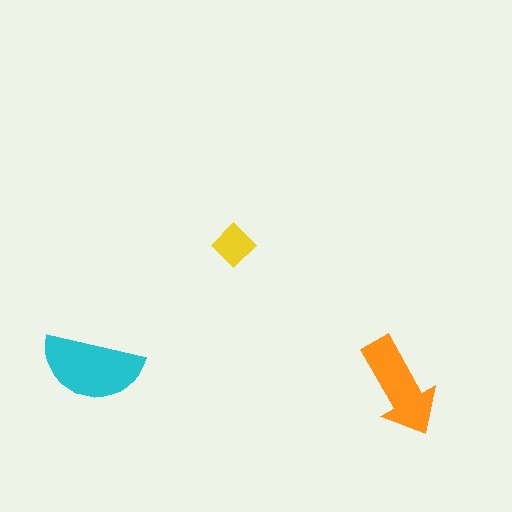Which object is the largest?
The cyan semicircle.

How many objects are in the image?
There are 3 objects in the image.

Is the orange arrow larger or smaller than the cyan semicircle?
Smaller.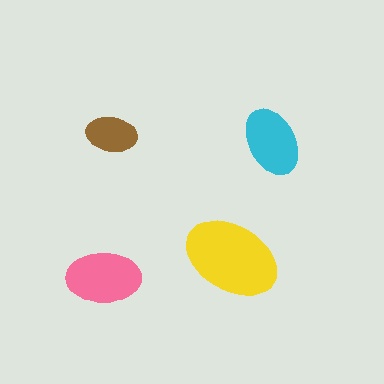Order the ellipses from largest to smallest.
the yellow one, the pink one, the cyan one, the brown one.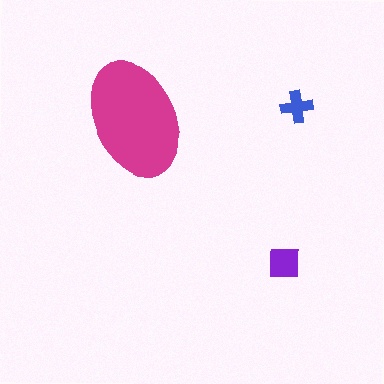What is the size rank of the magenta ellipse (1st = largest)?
1st.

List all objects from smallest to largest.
The blue cross, the purple square, the magenta ellipse.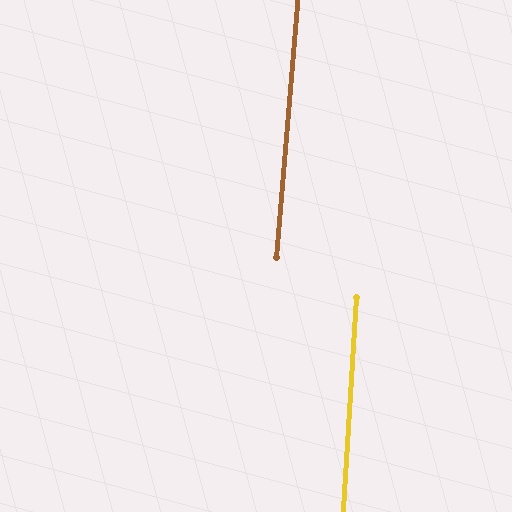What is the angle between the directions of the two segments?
Approximately 1 degree.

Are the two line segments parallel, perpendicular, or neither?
Parallel — their directions differ by only 1.2°.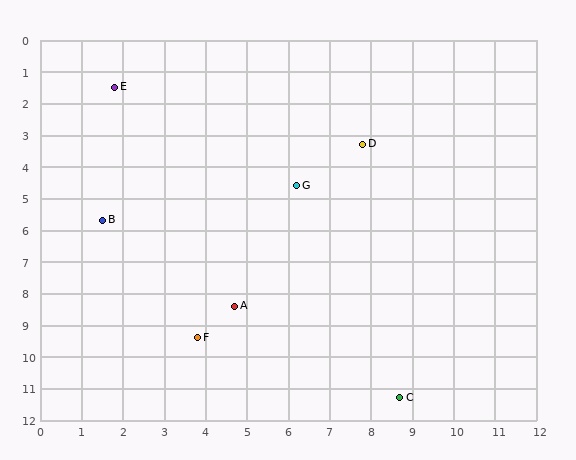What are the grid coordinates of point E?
Point E is at approximately (1.8, 1.5).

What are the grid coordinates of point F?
Point F is at approximately (3.8, 9.4).